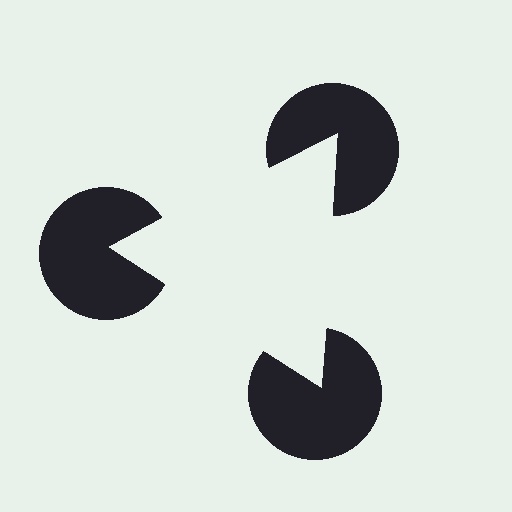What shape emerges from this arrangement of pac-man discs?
An illusory triangle — its edges are inferred from the aligned wedge cuts in the pac-man discs, not physically drawn.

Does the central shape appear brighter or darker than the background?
It typically appears slightly brighter than the background, even though no actual brightness change is drawn.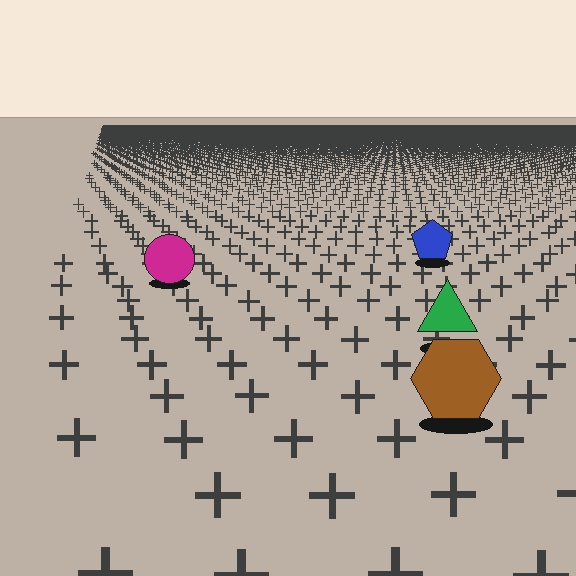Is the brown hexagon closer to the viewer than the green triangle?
Yes. The brown hexagon is closer — you can tell from the texture gradient: the ground texture is coarser near it.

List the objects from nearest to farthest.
From nearest to farthest: the brown hexagon, the green triangle, the magenta circle, the blue pentagon.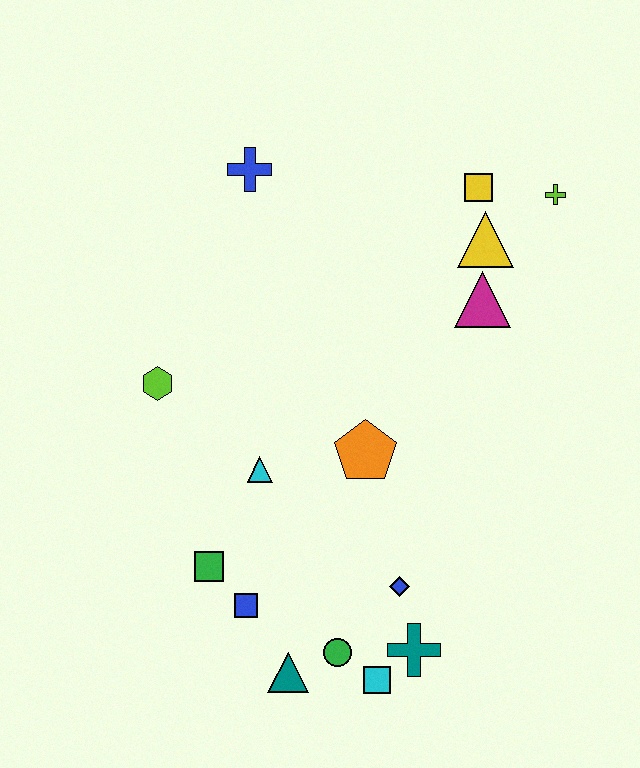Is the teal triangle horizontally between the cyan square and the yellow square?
No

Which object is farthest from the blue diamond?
The blue cross is farthest from the blue diamond.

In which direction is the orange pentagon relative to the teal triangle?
The orange pentagon is above the teal triangle.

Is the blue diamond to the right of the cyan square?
Yes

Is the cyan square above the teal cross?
No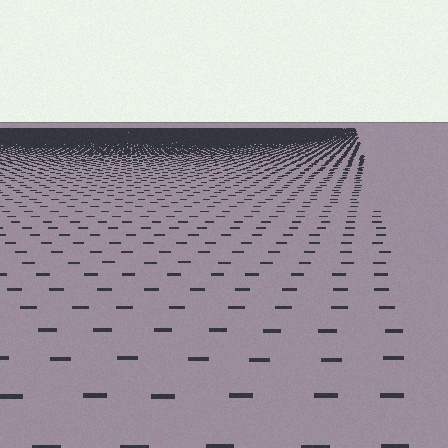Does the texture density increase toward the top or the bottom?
Density increases toward the top.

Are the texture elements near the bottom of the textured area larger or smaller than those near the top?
Larger. Near the bottom, elements are closer to the viewer and appear at a bigger on-screen size.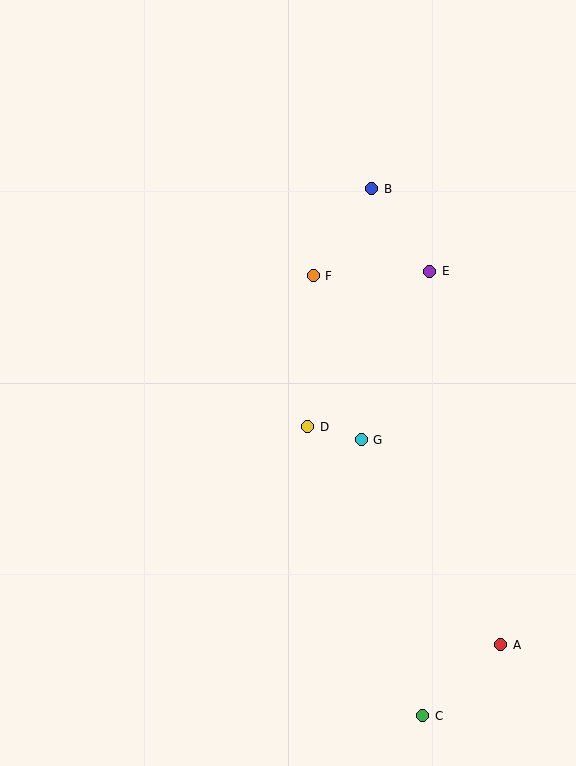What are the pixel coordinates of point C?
Point C is at (423, 716).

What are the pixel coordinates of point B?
Point B is at (372, 189).